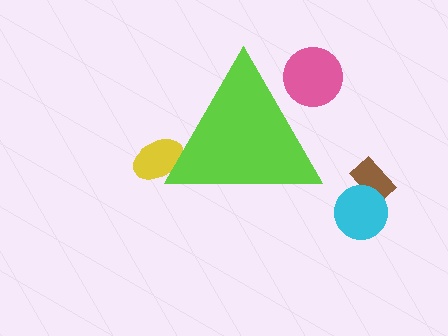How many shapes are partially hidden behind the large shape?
2 shapes are partially hidden.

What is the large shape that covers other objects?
A lime triangle.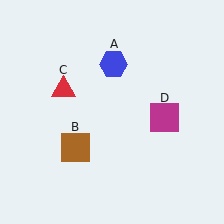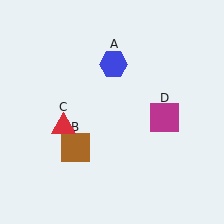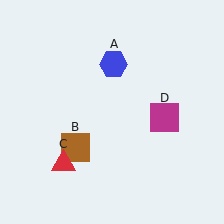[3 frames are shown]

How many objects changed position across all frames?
1 object changed position: red triangle (object C).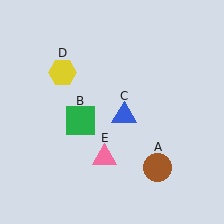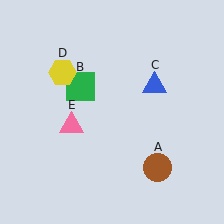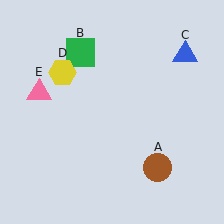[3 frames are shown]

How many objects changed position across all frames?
3 objects changed position: green square (object B), blue triangle (object C), pink triangle (object E).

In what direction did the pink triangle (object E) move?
The pink triangle (object E) moved up and to the left.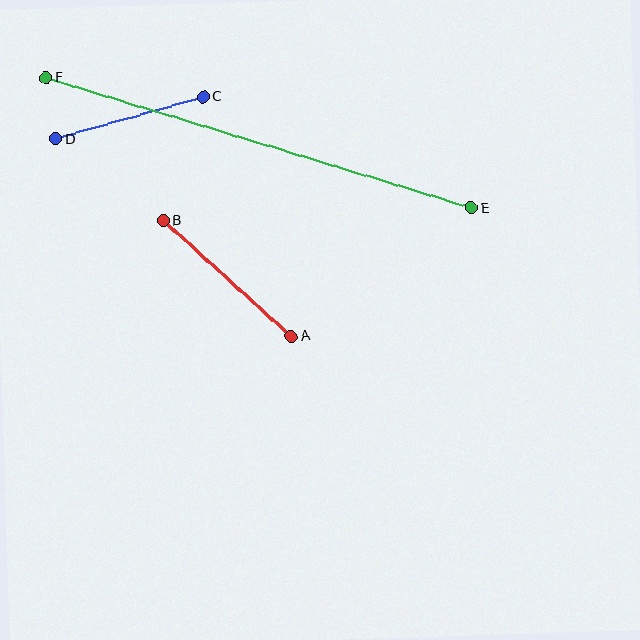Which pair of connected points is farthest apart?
Points E and F are farthest apart.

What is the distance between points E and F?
The distance is approximately 445 pixels.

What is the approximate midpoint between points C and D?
The midpoint is at approximately (130, 118) pixels.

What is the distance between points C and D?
The distance is approximately 153 pixels.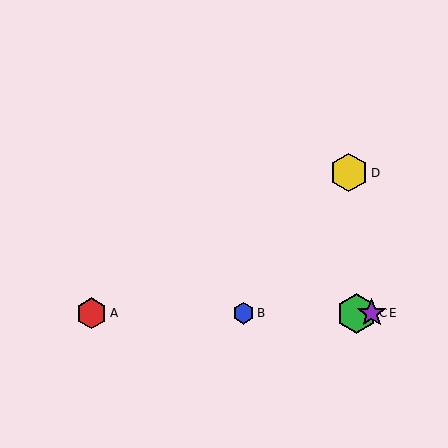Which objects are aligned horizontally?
Objects A, B, C, E are aligned horizontally.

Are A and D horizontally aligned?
No, A is at y≈313 and D is at y≈173.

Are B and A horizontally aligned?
Yes, both are at y≈313.